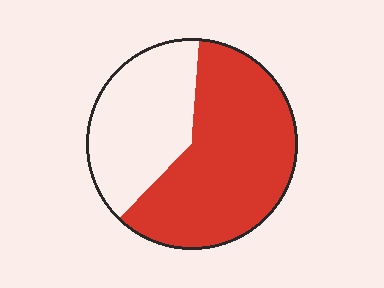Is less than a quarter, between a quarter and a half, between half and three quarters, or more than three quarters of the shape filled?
Between half and three quarters.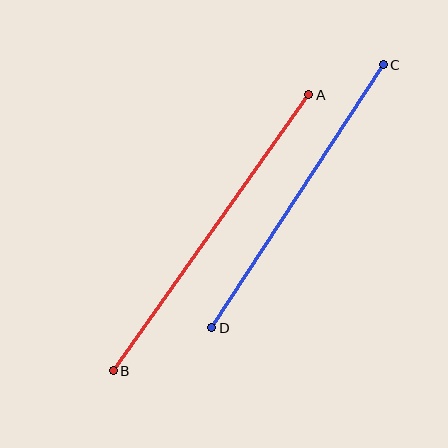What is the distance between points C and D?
The distance is approximately 314 pixels.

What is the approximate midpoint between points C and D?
The midpoint is at approximately (297, 196) pixels.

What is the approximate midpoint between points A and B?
The midpoint is at approximately (211, 233) pixels.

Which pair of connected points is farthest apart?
Points A and B are farthest apart.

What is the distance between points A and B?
The distance is approximately 338 pixels.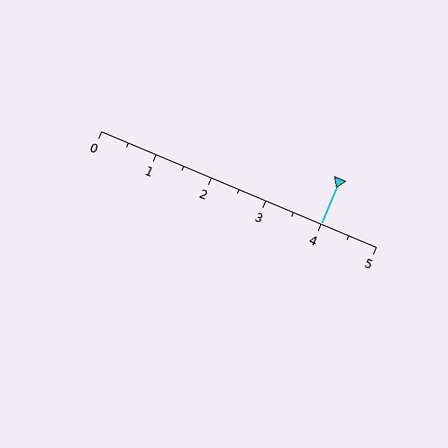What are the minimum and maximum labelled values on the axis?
The axis runs from 0 to 5.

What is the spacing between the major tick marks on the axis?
The major ticks are spaced 1 apart.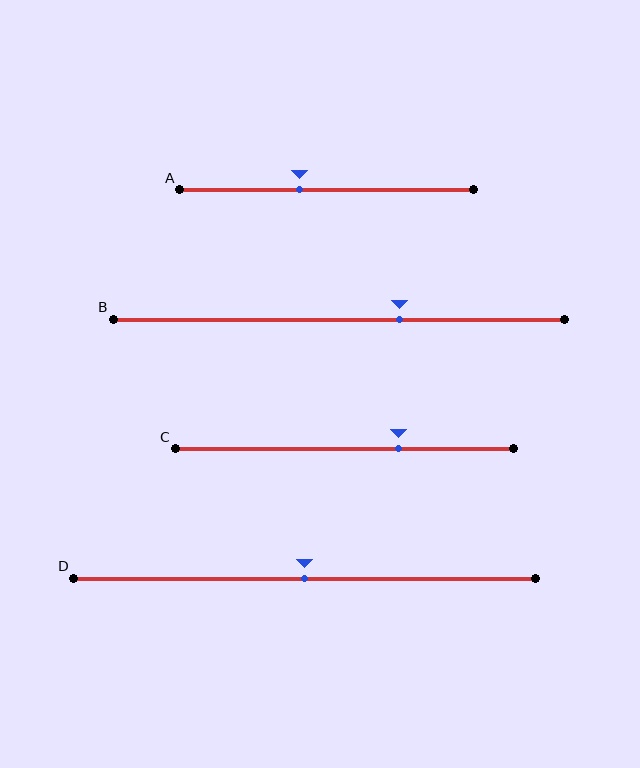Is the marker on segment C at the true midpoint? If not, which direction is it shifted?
No, the marker on segment C is shifted to the right by about 16% of the segment length.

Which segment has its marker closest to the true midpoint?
Segment D has its marker closest to the true midpoint.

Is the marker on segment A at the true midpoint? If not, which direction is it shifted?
No, the marker on segment A is shifted to the left by about 9% of the segment length.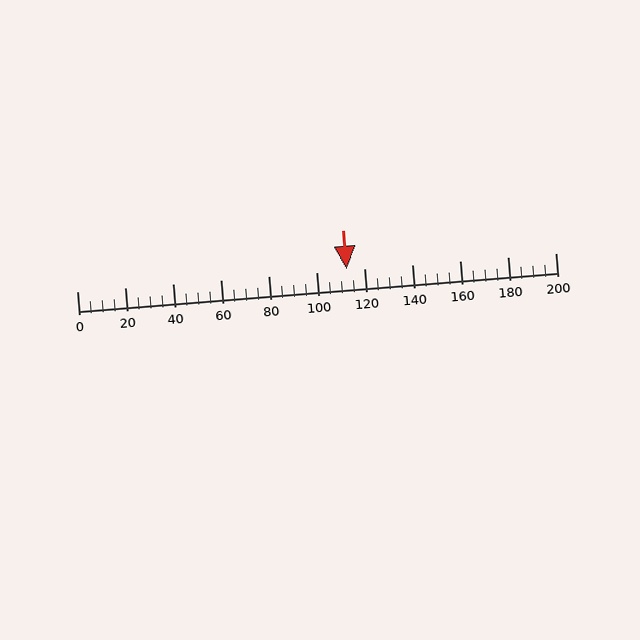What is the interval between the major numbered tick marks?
The major tick marks are spaced 20 units apart.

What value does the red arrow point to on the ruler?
The red arrow points to approximately 113.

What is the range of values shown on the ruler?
The ruler shows values from 0 to 200.